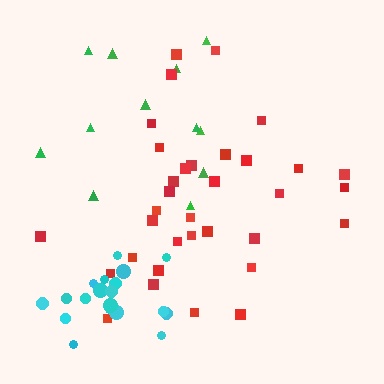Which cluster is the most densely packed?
Cyan.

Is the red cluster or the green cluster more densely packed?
Red.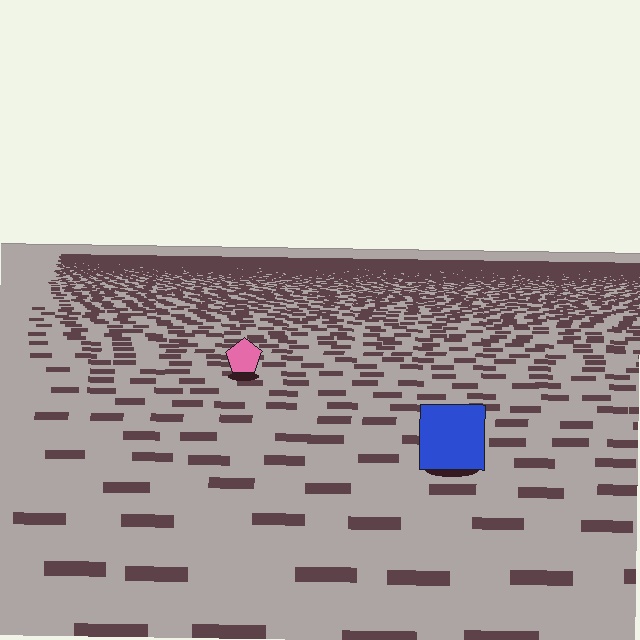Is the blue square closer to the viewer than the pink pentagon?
Yes. The blue square is closer — you can tell from the texture gradient: the ground texture is coarser near it.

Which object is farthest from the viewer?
The pink pentagon is farthest from the viewer. It appears smaller and the ground texture around it is denser.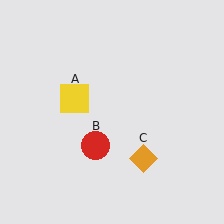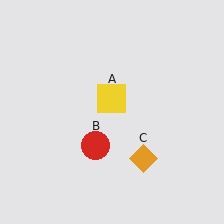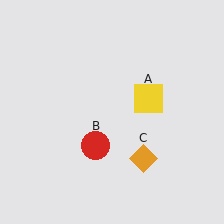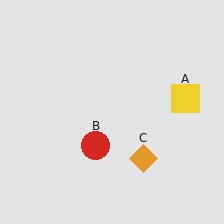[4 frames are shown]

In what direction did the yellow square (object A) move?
The yellow square (object A) moved right.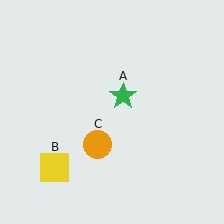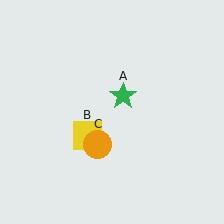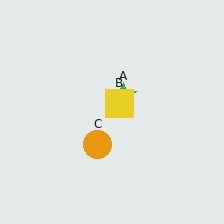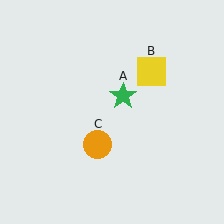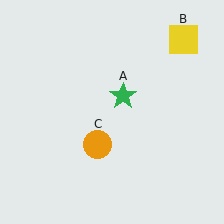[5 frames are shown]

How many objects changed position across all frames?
1 object changed position: yellow square (object B).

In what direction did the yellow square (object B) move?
The yellow square (object B) moved up and to the right.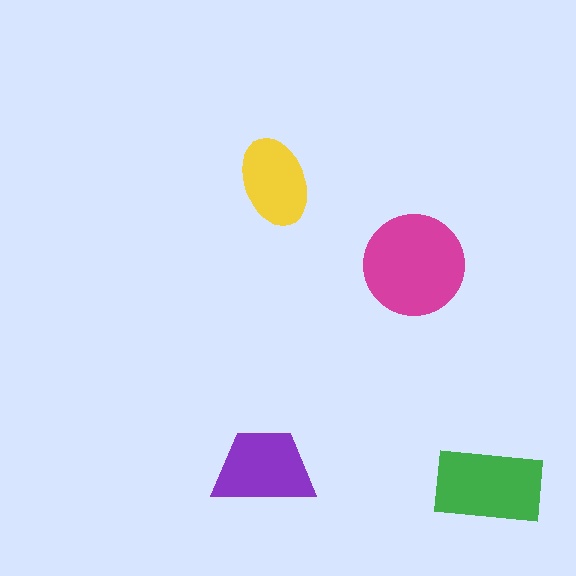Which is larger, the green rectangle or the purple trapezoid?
The green rectangle.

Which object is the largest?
The magenta circle.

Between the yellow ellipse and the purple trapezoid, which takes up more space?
The purple trapezoid.